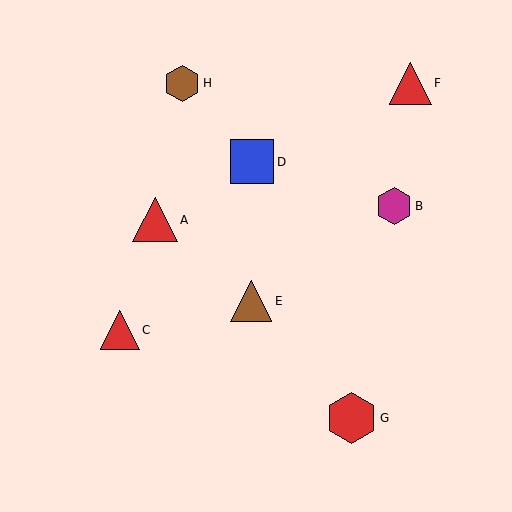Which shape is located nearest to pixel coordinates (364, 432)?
The red hexagon (labeled G) at (351, 418) is nearest to that location.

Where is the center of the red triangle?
The center of the red triangle is at (410, 83).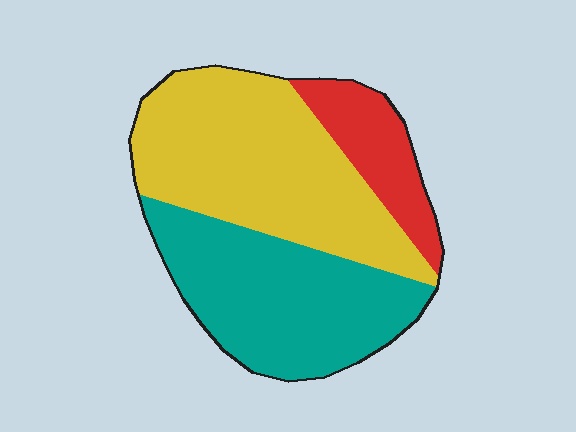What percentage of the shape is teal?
Teal covers 39% of the shape.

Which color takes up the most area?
Yellow, at roughly 45%.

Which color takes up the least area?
Red, at roughly 15%.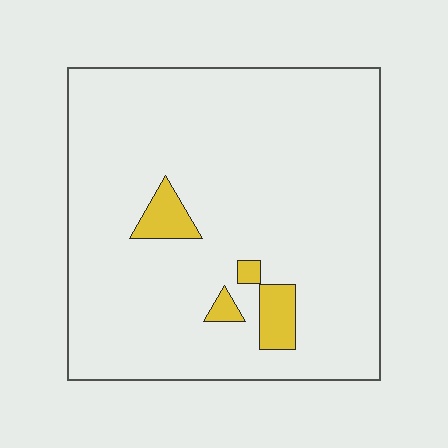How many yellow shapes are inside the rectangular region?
4.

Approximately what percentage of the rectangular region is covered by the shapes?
Approximately 5%.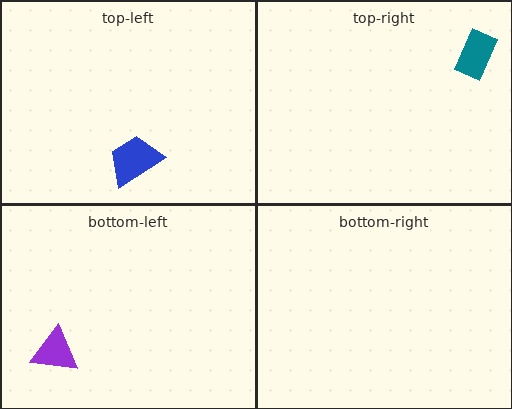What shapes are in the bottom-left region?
The purple triangle.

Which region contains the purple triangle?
The bottom-left region.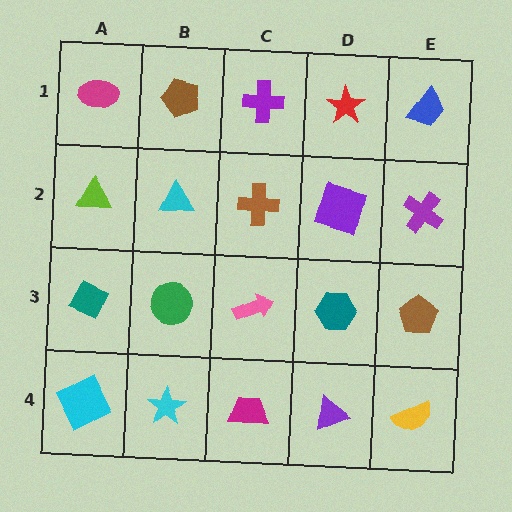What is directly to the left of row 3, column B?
A teal diamond.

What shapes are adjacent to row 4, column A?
A teal diamond (row 3, column A), a cyan star (row 4, column B).